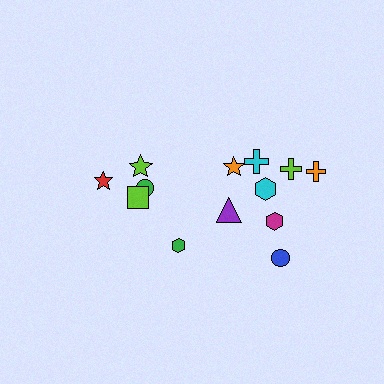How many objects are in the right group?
There are 8 objects.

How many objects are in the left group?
There are 5 objects.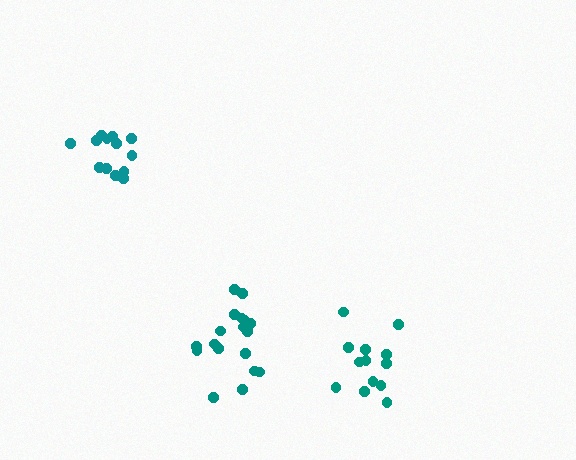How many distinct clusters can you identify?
There are 3 distinct clusters.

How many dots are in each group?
Group 1: 13 dots, Group 2: 18 dots, Group 3: 13 dots (44 total).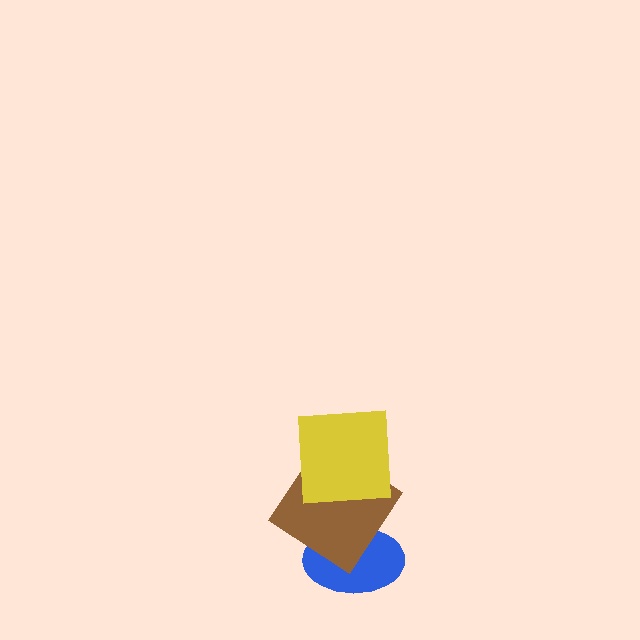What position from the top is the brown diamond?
The brown diamond is 2nd from the top.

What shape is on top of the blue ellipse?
The brown diamond is on top of the blue ellipse.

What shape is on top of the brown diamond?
The yellow square is on top of the brown diamond.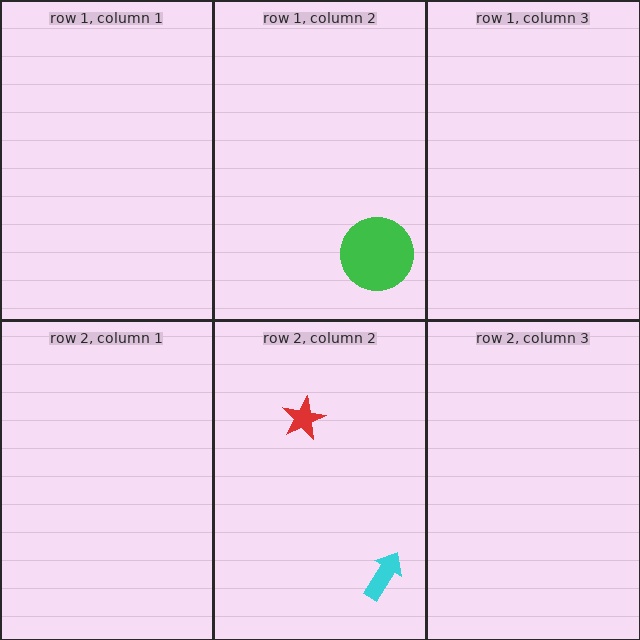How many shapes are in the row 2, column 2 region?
2.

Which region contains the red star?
The row 2, column 2 region.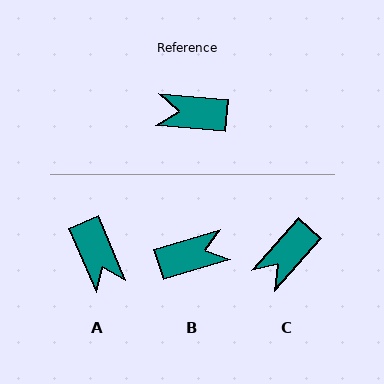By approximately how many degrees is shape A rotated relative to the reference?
Approximately 118 degrees counter-clockwise.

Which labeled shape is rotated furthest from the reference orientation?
B, about 158 degrees away.